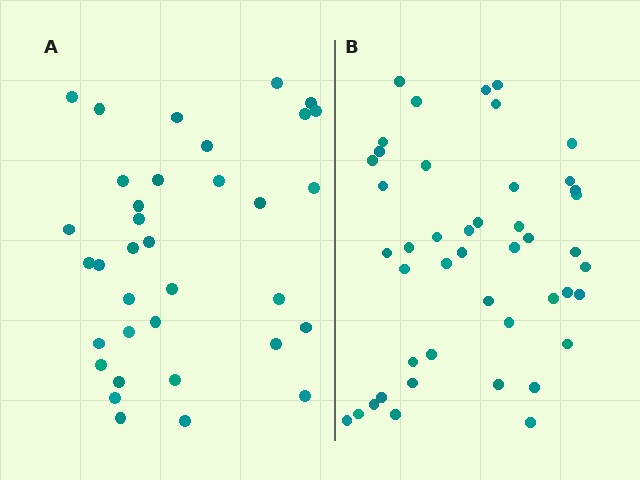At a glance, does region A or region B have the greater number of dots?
Region B (the right region) has more dots.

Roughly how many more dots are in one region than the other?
Region B has roughly 10 or so more dots than region A.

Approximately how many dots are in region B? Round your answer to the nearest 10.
About 40 dots. (The exact count is 45, which rounds to 40.)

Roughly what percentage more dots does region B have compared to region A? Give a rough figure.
About 30% more.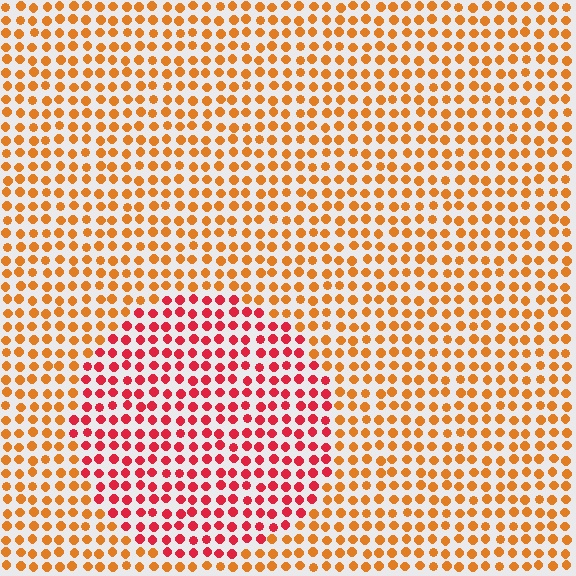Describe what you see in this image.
The image is filled with small orange elements in a uniform arrangement. A circle-shaped region is visible where the elements are tinted to a slightly different hue, forming a subtle color boundary.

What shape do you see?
I see a circle.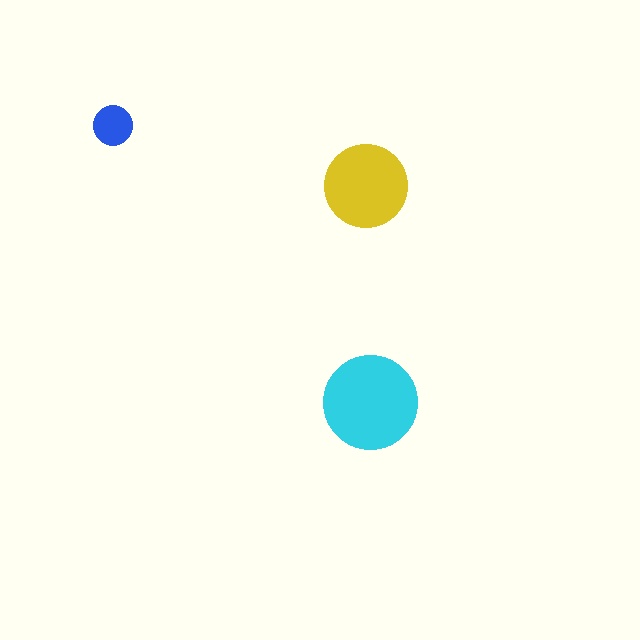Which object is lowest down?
The cyan circle is bottommost.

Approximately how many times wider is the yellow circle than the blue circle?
About 2 times wider.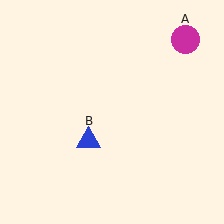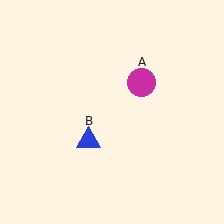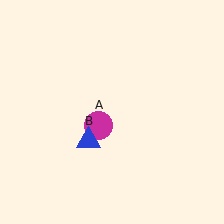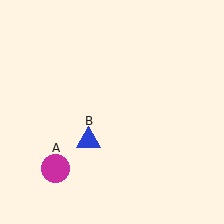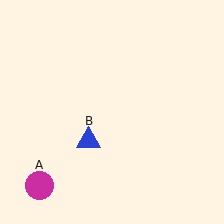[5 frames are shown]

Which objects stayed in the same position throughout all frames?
Blue triangle (object B) remained stationary.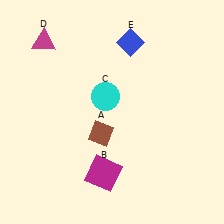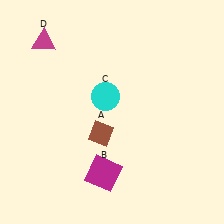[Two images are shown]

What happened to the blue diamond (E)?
The blue diamond (E) was removed in Image 2. It was in the top-right area of Image 1.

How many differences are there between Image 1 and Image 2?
There is 1 difference between the two images.